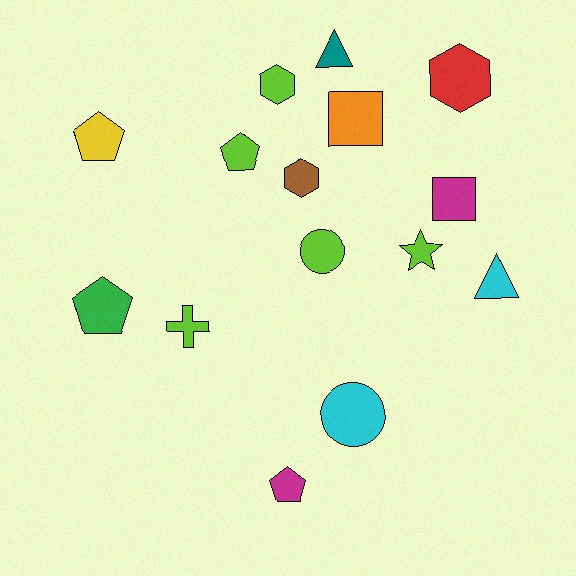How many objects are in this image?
There are 15 objects.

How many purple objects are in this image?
There are no purple objects.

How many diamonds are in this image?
There are no diamonds.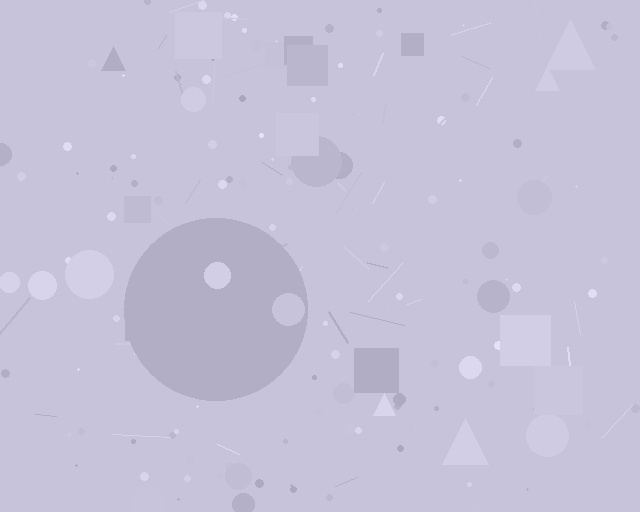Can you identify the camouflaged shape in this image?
The camouflaged shape is a circle.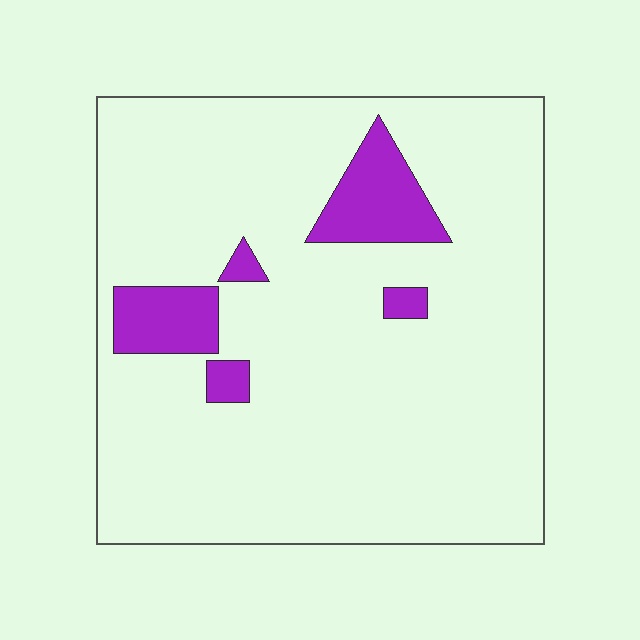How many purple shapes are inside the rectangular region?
5.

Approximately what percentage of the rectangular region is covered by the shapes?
Approximately 10%.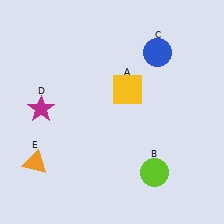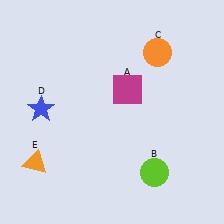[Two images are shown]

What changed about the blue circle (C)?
In Image 1, C is blue. In Image 2, it changed to orange.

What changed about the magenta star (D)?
In Image 1, D is magenta. In Image 2, it changed to blue.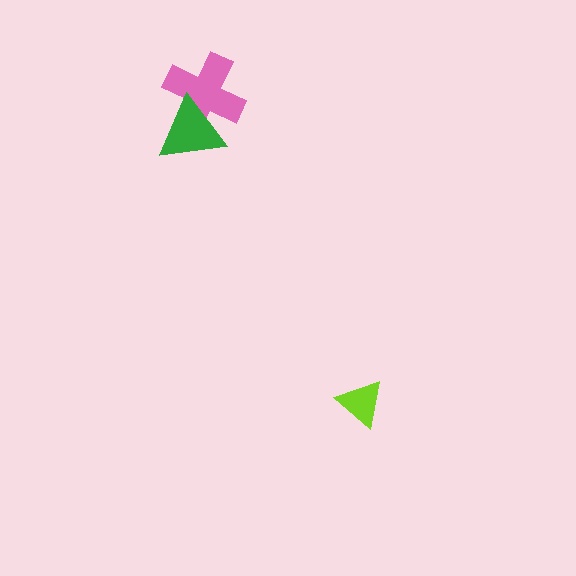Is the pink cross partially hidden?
Yes, it is partially covered by another shape.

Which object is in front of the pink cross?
The green triangle is in front of the pink cross.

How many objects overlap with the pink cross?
1 object overlaps with the pink cross.